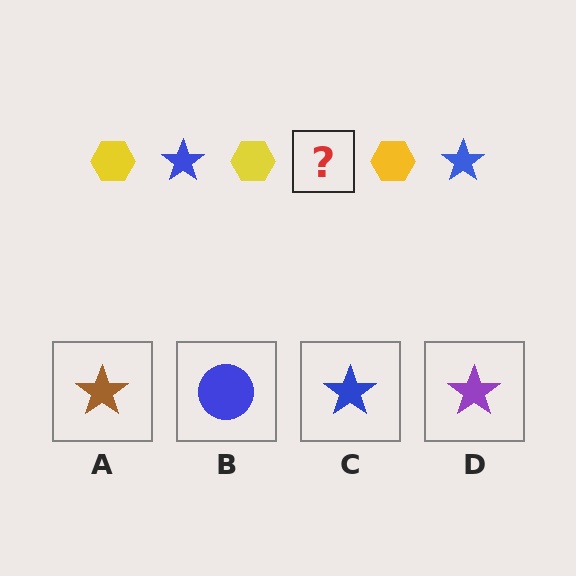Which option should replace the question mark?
Option C.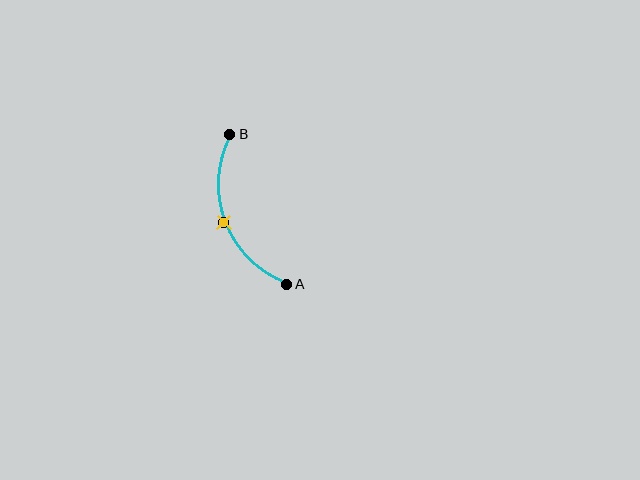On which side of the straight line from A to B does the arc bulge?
The arc bulges to the left of the straight line connecting A and B.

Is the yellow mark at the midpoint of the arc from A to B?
Yes. The yellow mark lies on the arc at equal arc-length from both A and B — it is the arc midpoint.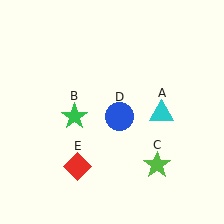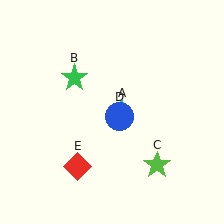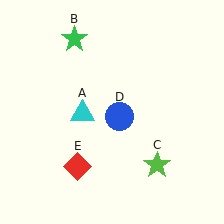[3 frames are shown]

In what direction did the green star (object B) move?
The green star (object B) moved up.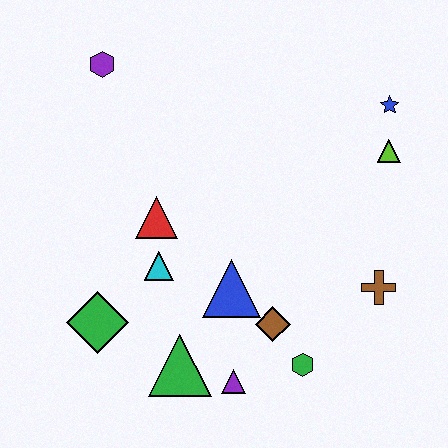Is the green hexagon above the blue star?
No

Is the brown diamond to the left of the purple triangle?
No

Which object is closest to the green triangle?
The purple triangle is closest to the green triangle.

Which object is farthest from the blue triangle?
The purple hexagon is farthest from the blue triangle.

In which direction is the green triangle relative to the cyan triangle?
The green triangle is below the cyan triangle.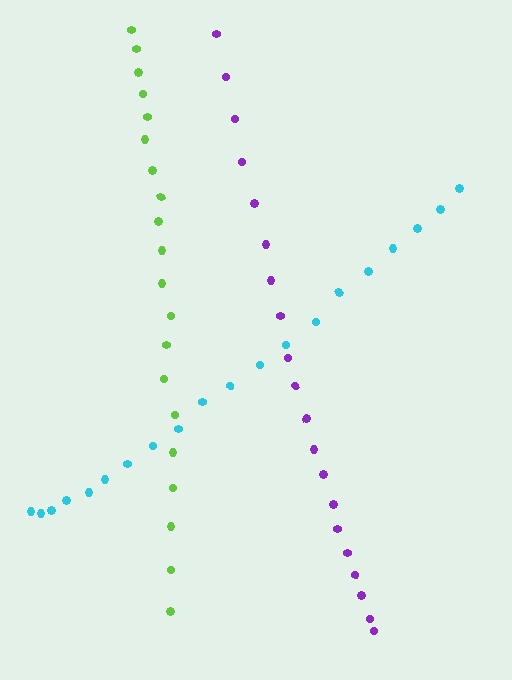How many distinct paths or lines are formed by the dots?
There are 3 distinct paths.